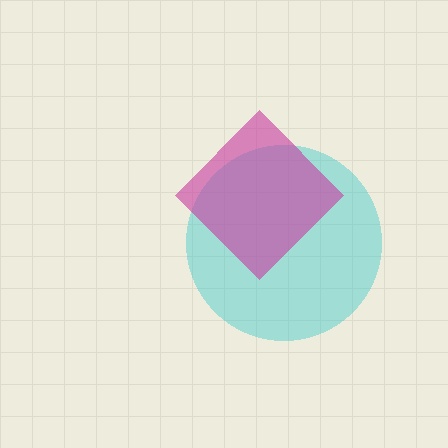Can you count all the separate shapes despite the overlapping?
Yes, there are 2 separate shapes.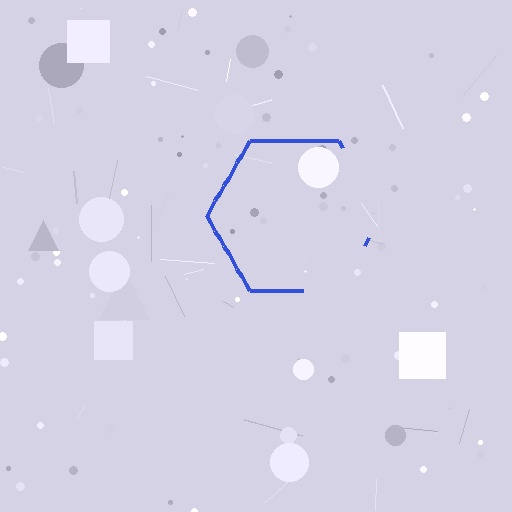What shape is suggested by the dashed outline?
The dashed outline suggests a hexagon.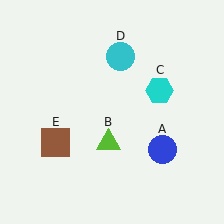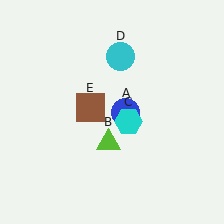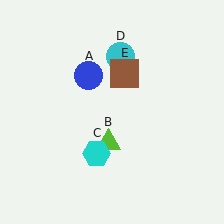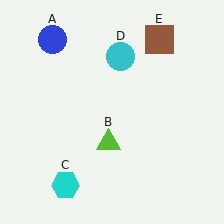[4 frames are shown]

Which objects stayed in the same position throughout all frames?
Lime triangle (object B) and cyan circle (object D) remained stationary.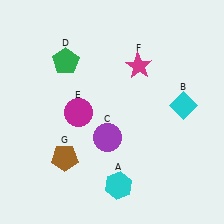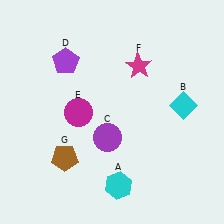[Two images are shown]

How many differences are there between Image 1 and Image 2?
There is 1 difference between the two images.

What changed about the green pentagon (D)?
In Image 1, D is green. In Image 2, it changed to purple.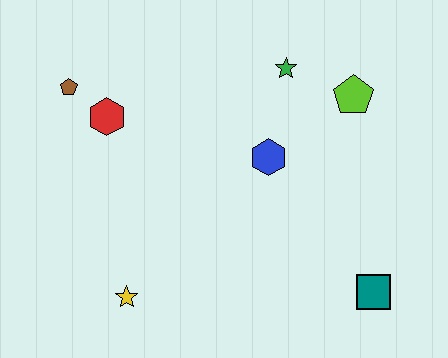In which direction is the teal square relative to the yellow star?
The teal square is to the right of the yellow star.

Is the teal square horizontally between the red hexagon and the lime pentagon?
No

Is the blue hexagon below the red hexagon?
Yes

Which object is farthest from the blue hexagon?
The brown pentagon is farthest from the blue hexagon.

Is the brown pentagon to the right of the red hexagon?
No